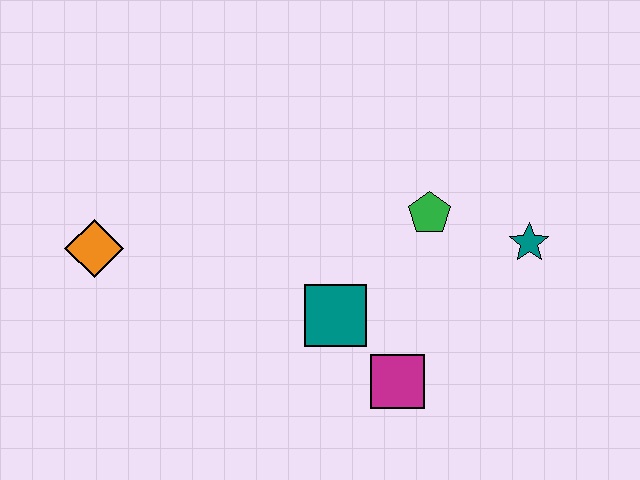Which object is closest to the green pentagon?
The teal star is closest to the green pentagon.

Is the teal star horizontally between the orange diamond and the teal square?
No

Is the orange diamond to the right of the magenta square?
No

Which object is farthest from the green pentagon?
The orange diamond is farthest from the green pentagon.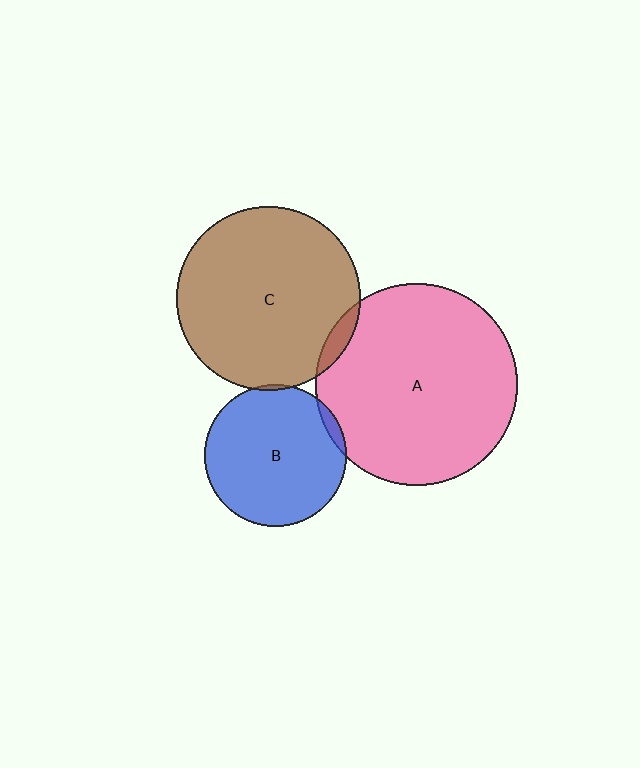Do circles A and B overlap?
Yes.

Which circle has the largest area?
Circle A (pink).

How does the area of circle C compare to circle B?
Approximately 1.7 times.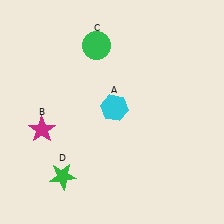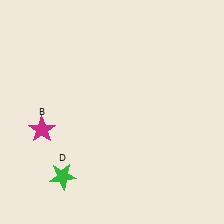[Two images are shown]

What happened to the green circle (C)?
The green circle (C) was removed in Image 2. It was in the top-left area of Image 1.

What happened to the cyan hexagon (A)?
The cyan hexagon (A) was removed in Image 2. It was in the top-right area of Image 1.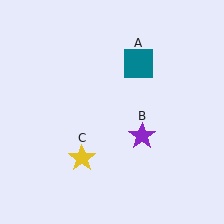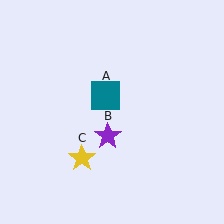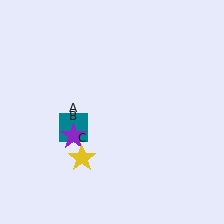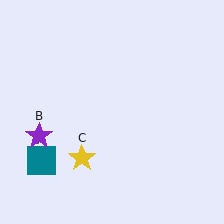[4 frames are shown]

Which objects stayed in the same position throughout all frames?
Yellow star (object C) remained stationary.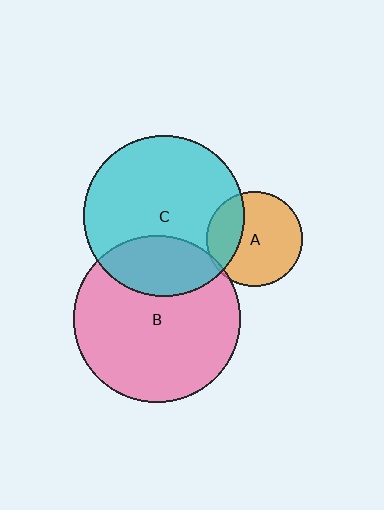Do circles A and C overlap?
Yes.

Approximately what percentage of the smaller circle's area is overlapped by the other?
Approximately 30%.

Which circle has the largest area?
Circle B (pink).